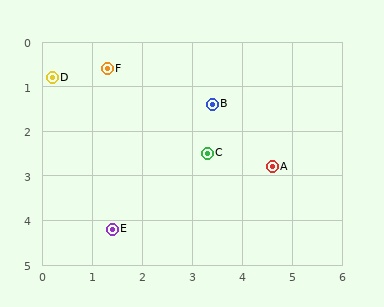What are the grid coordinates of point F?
Point F is at approximately (1.3, 0.6).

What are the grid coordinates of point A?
Point A is at approximately (4.6, 2.8).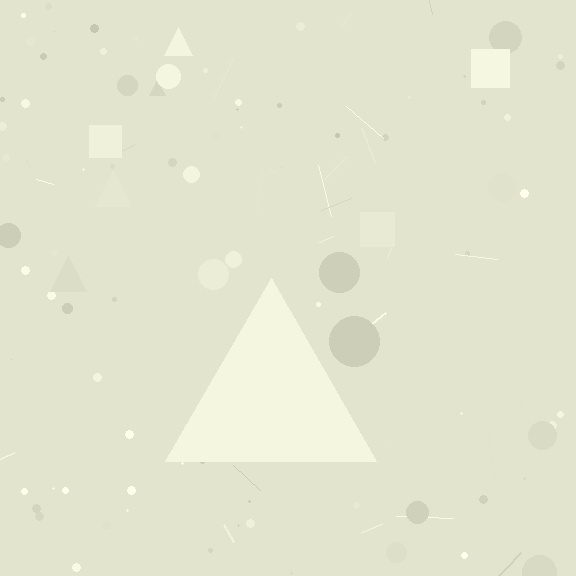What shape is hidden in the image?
A triangle is hidden in the image.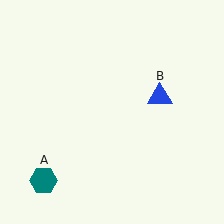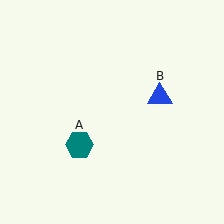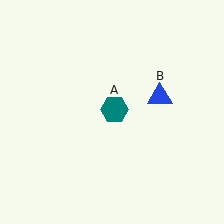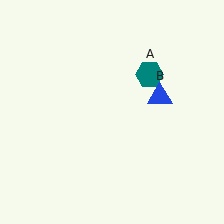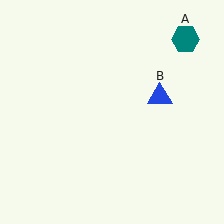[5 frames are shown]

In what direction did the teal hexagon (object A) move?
The teal hexagon (object A) moved up and to the right.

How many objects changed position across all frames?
1 object changed position: teal hexagon (object A).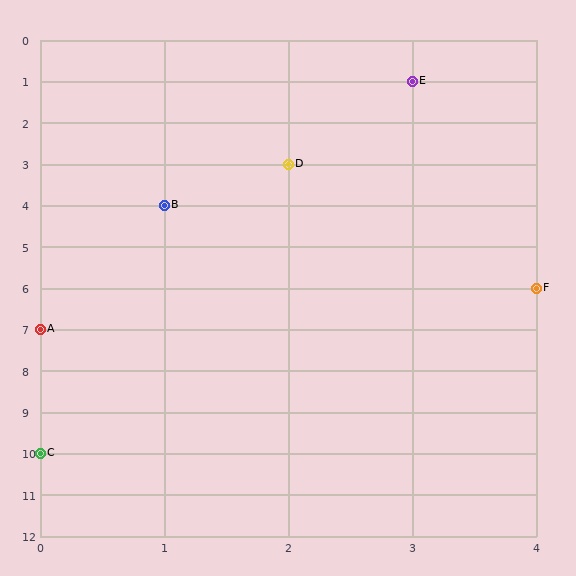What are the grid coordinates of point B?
Point B is at grid coordinates (1, 4).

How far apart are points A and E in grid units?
Points A and E are 3 columns and 6 rows apart (about 6.7 grid units diagonally).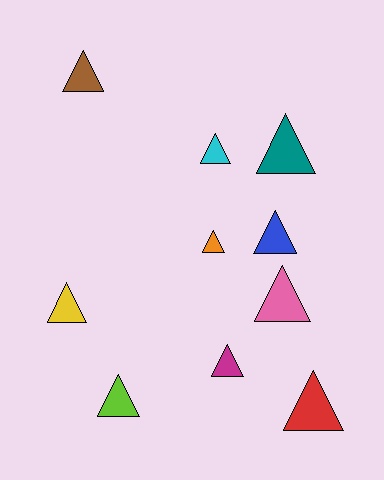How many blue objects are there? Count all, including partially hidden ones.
There is 1 blue object.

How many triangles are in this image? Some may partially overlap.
There are 10 triangles.